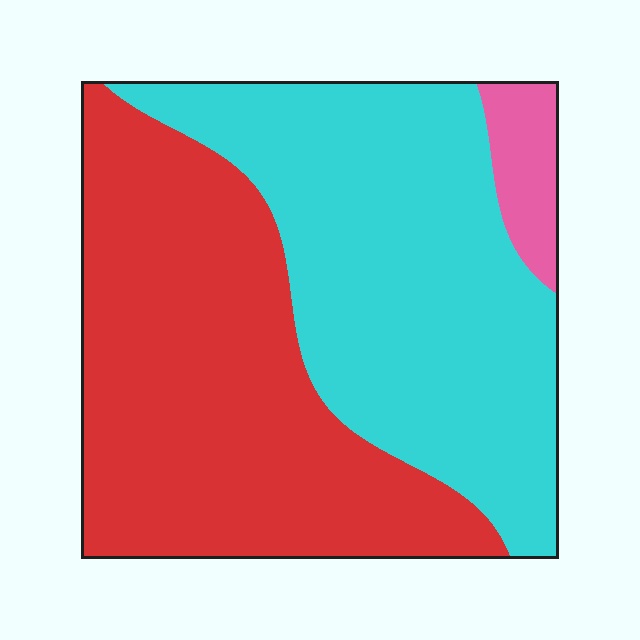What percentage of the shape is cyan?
Cyan takes up about one half (1/2) of the shape.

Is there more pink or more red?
Red.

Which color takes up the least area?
Pink, at roughly 5%.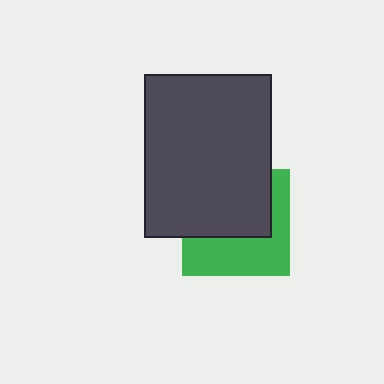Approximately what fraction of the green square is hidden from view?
Roughly 53% of the green square is hidden behind the dark gray rectangle.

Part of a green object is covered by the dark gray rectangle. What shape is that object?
It is a square.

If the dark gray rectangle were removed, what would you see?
You would see the complete green square.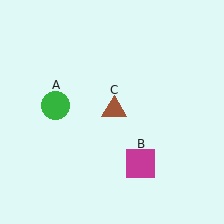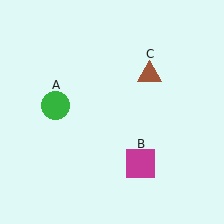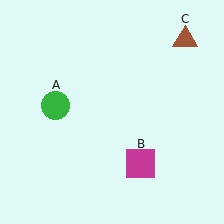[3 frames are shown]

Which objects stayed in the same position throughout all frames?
Green circle (object A) and magenta square (object B) remained stationary.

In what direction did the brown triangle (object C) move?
The brown triangle (object C) moved up and to the right.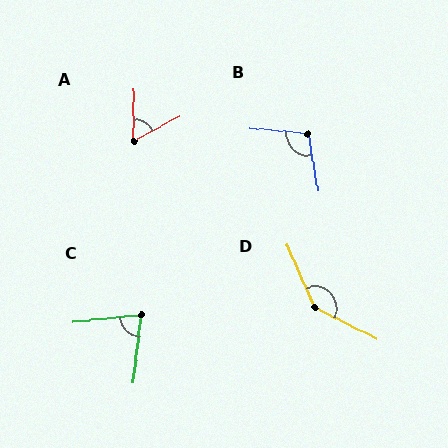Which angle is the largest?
D, at approximately 141 degrees.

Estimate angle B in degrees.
Approximately 105 degrees.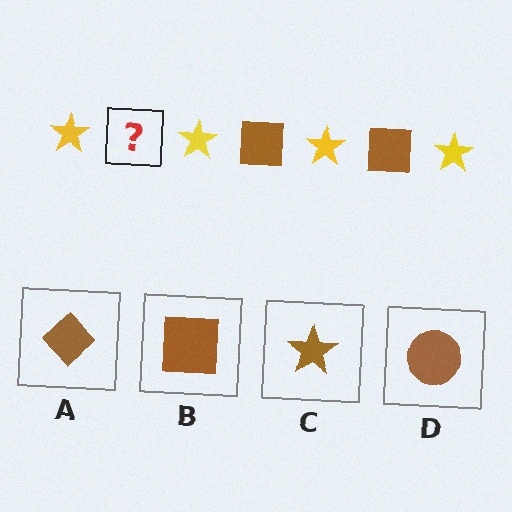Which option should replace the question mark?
Option B.